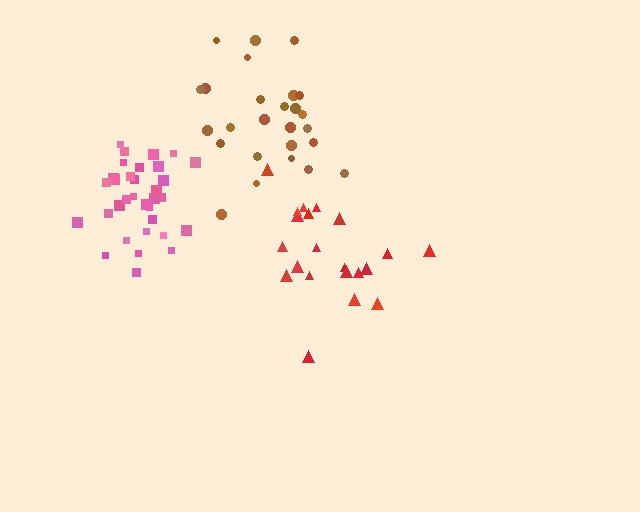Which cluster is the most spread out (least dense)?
Red.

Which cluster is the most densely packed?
Pink.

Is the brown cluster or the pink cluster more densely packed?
Pink.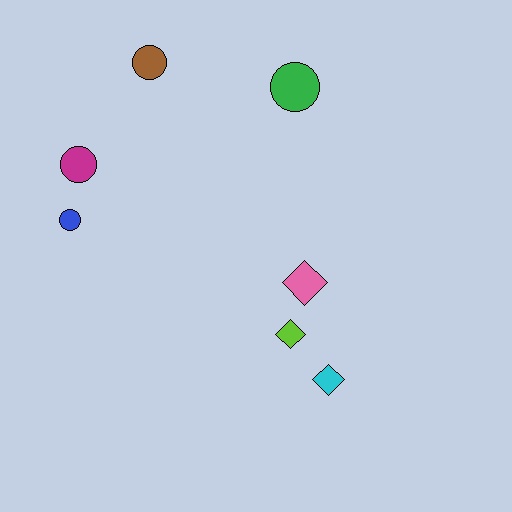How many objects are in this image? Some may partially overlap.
There are 7 objects.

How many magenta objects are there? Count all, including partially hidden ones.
There is 1 magenta object.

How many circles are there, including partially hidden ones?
There are 4 circles.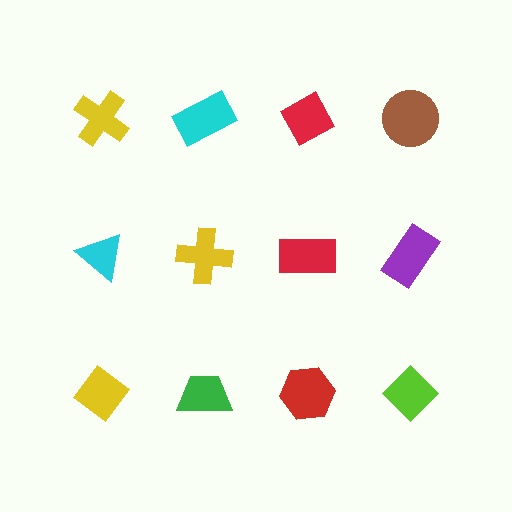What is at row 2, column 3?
A red rectangle.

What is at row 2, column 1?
A cyan triangle.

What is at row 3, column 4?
A lime diamond.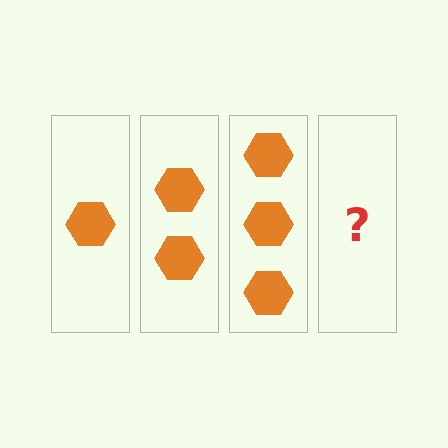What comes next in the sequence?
The next element should be 4 hexagons.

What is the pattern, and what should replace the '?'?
The pattern is that each step adds one more hexagon. The '?' should be 4 hexagons.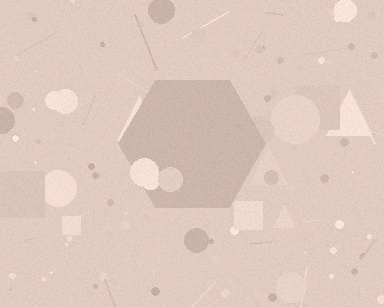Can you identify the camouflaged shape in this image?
The camouflaged shape is a hexagon.